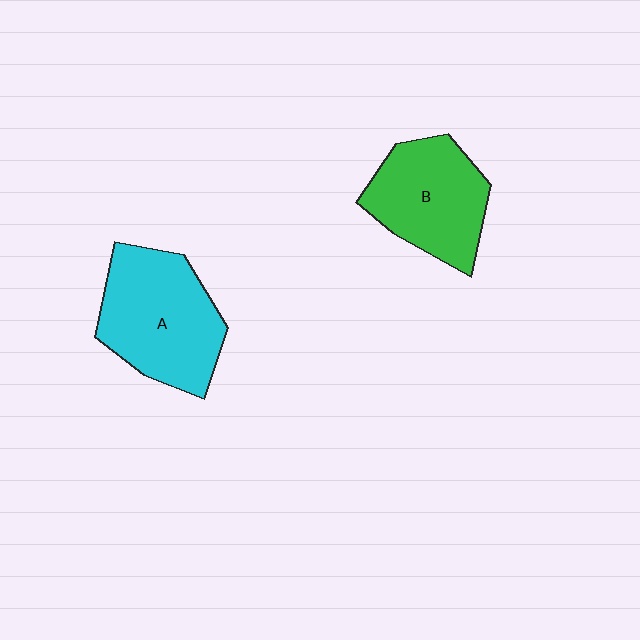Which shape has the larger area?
Shape A (cyan).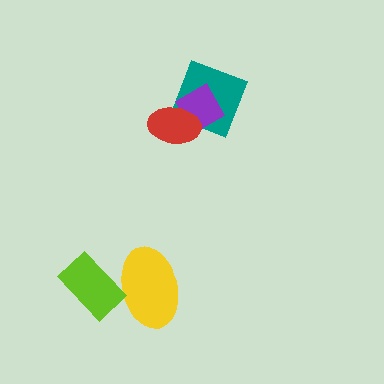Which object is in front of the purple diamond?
The red ellipse is in front of the purple diamond.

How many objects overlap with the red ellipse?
2 objects overlap with the red ellipse.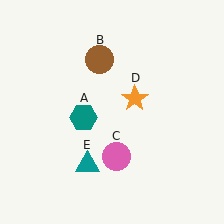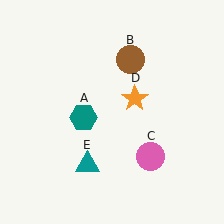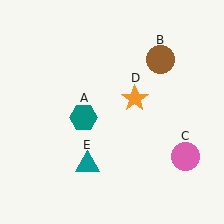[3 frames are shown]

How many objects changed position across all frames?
2 objects changed position: brown circle (object B), pink circle (object C).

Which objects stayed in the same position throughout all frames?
Teal hexagon (object A) and orange star (object D) and teal triangle (object E) remained stationary.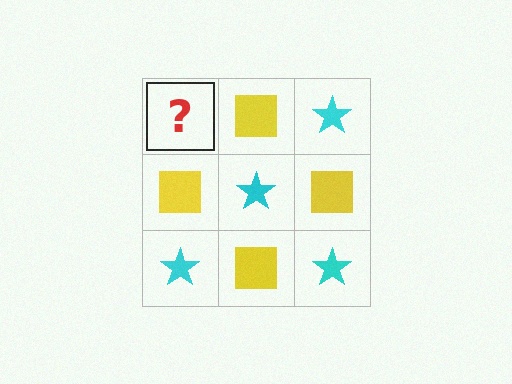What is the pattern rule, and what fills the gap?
The rule is that it alternates cyan star and yellow square in a checkerboard pattern. The gap should be filled with a cyan star.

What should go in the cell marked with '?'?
The missing cell should contain a cyan star.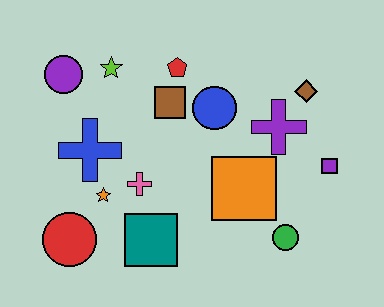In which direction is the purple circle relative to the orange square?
The purple circle is to the left of the orange square.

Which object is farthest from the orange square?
The purple circle is farthest from the orange square.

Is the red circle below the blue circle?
Yes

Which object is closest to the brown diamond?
The purple cross is closest to the brown diamond.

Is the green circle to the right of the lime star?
Yes